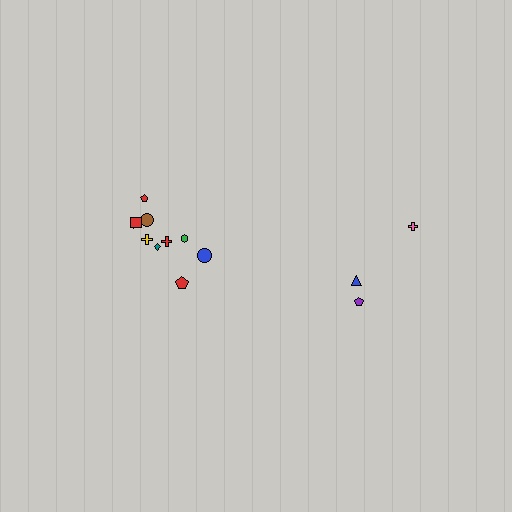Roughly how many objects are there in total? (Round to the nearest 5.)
Roughly 15 objects in total.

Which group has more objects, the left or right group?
The left group.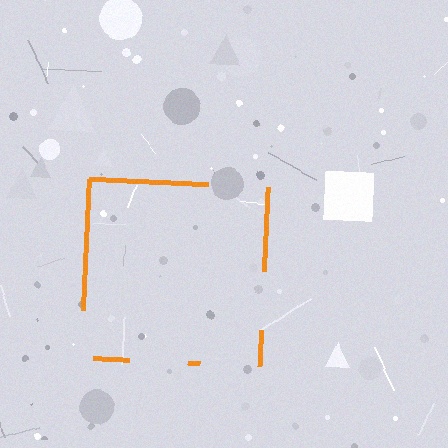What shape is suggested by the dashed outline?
The dashed outline suggests a square.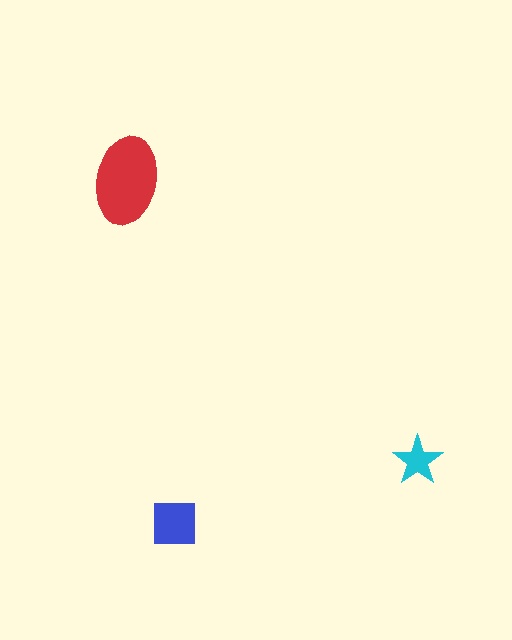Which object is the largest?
The red ellipse.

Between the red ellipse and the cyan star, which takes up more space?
The red ellipse.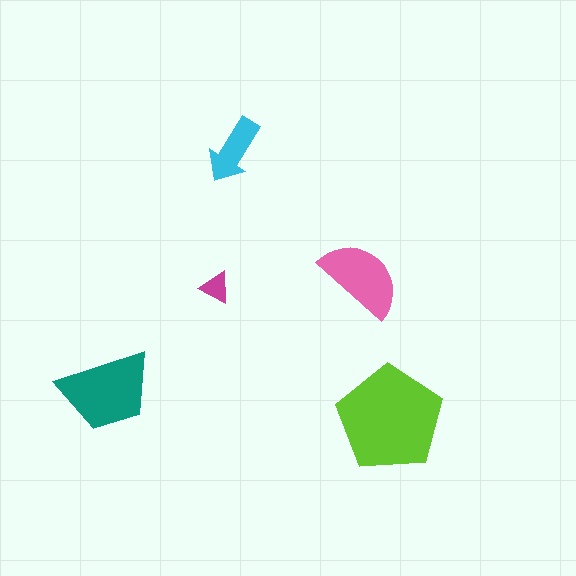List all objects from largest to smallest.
The lime pentagon, the teal trapezoid, the pink semicircle, the cyan arrow, the magenta triangle.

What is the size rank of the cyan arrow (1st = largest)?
4th.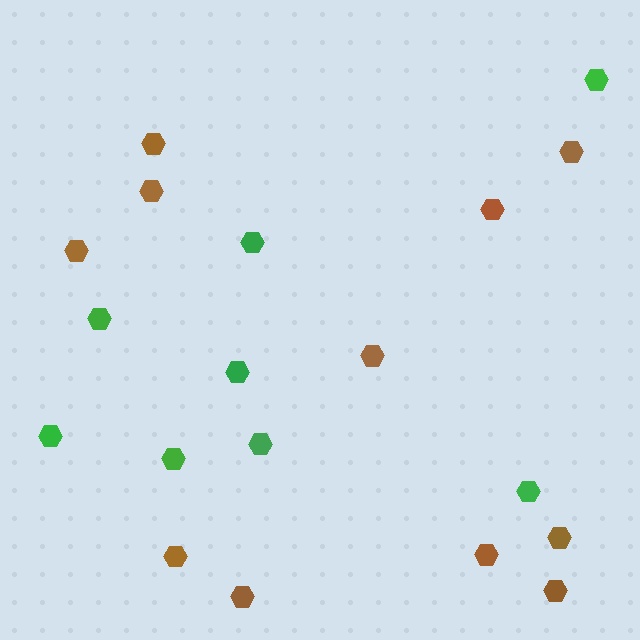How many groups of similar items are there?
There are 2 groups: one group of brown hexagons (11) and one group of green hexagons (8).